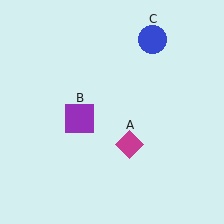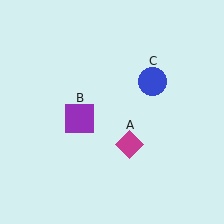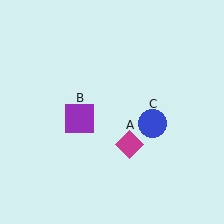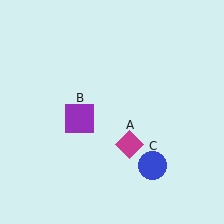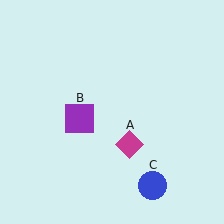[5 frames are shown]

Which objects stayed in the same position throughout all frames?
Magenta diamond (object A) and purple square (object B) remained stationary.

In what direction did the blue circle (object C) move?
The blue circle (object C) moved down.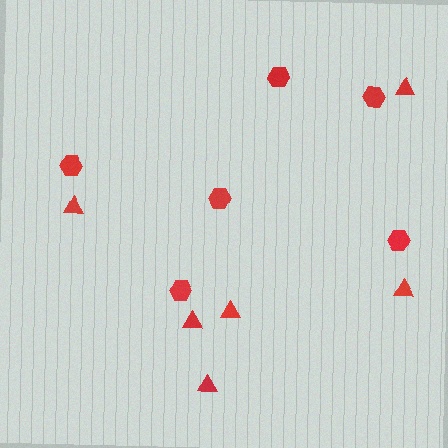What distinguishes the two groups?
There are 2 groups: one group of hexagons (6) and one group of triangles (6).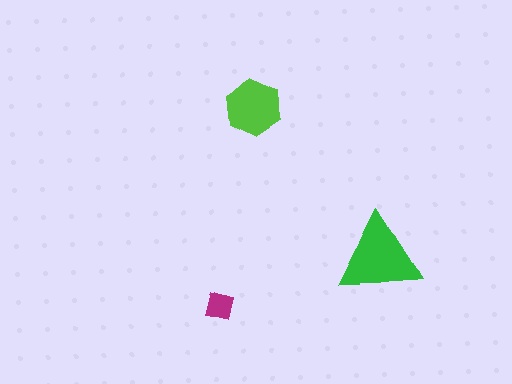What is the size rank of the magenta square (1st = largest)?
3rd.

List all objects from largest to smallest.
The green triangle, the lime hexagon, the magenta square.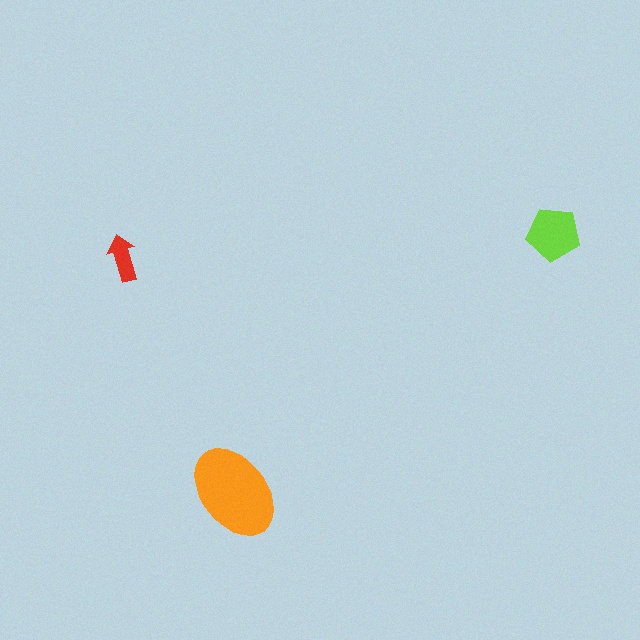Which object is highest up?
The lime pentagon is topmost.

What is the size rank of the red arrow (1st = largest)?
3rd.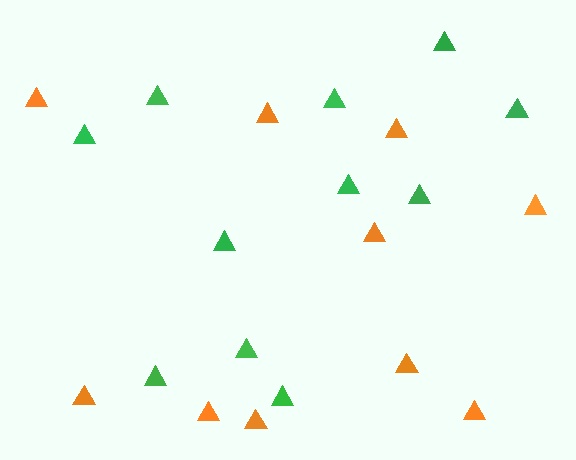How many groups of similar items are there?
There are 2 groups: one group of orange triangles (10) and one group of green triangles (11).